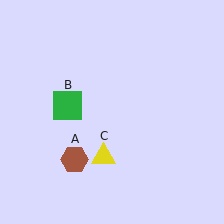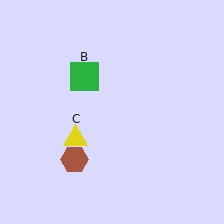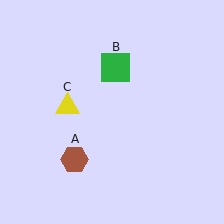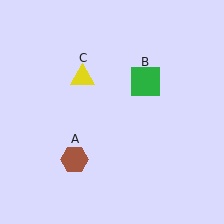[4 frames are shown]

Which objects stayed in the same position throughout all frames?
Brown hexagon (object A) remained stationary.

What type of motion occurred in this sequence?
The green square (object B), yellow triangle (object C) rotated clockwise around the center of the scene.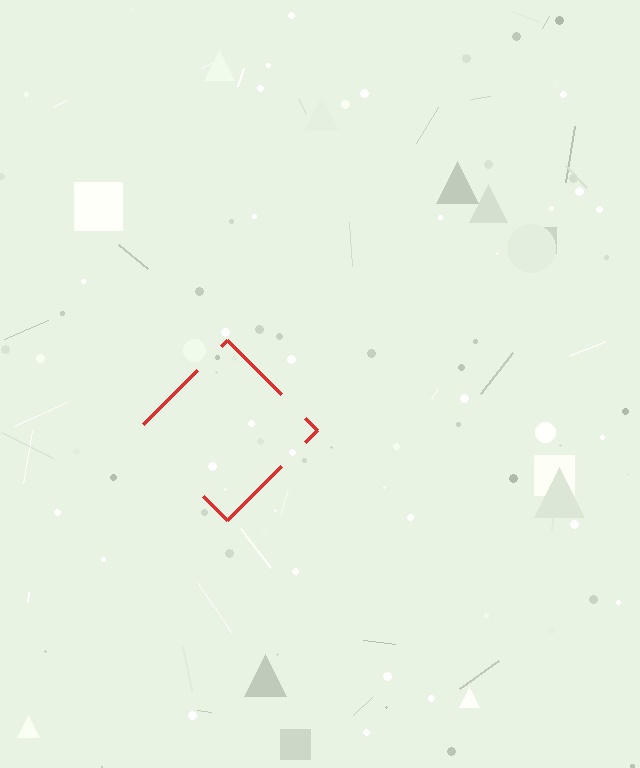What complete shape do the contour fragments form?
The contour fragments form a diamond.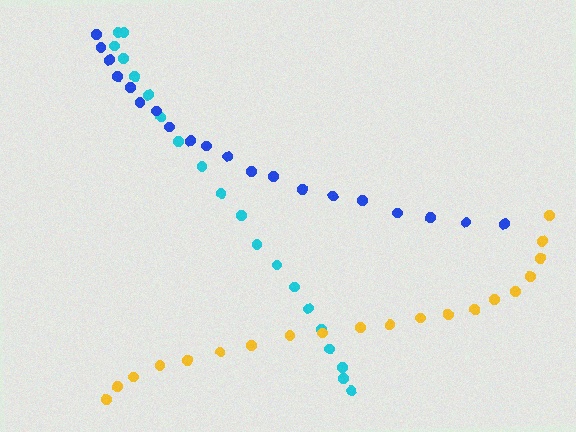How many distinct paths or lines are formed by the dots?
There are 3 distinct paths.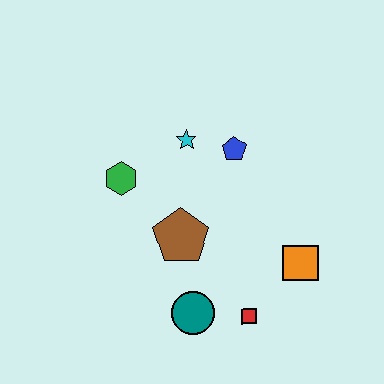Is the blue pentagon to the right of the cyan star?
Yes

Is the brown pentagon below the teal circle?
No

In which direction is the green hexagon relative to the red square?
The green hexagon is above the red square.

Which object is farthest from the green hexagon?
The orange square is farthest from the green hexagon.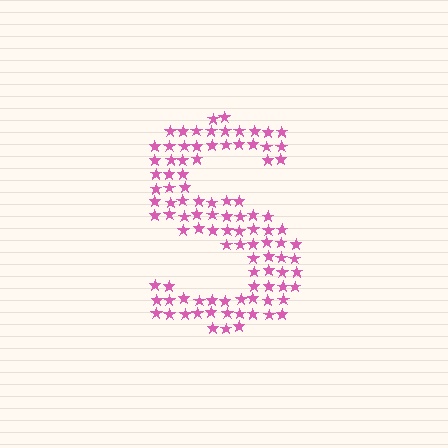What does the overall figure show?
The overall figure shows the letter S.